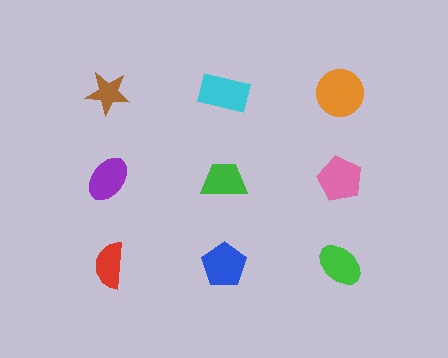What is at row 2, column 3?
A pink pentagon.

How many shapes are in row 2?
3 shapes.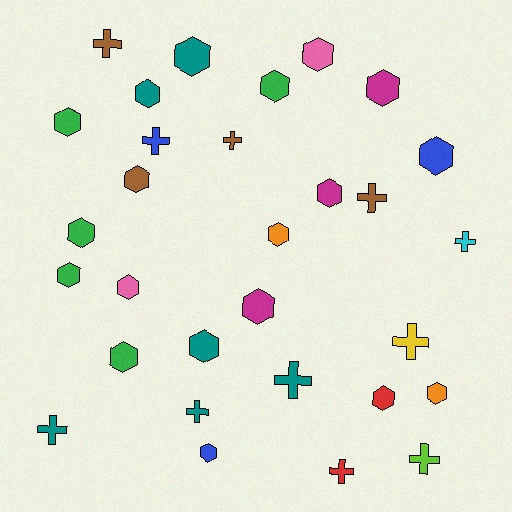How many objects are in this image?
There are 30 objects.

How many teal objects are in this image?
There are 6 teal objects.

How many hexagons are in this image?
There are 19 hexagons.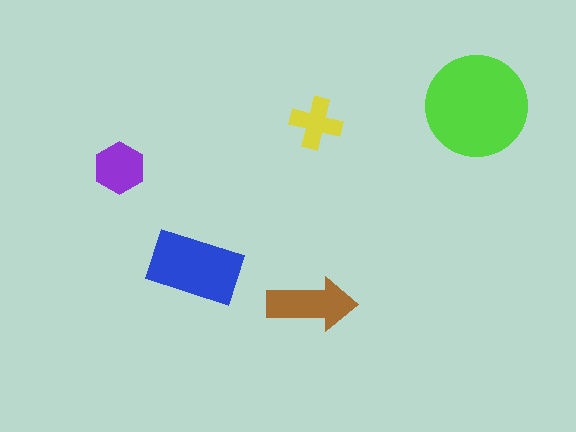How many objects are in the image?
There are 5 objects in the image.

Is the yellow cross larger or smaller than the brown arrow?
Smaller.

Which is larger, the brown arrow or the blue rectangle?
The blue rectangle.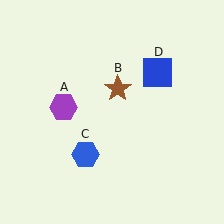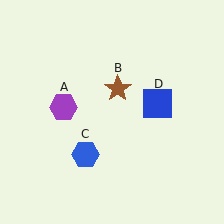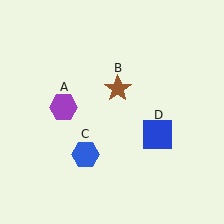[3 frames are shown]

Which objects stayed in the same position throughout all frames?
Purple hexagon (object A) and brown star (object B) and blue hexagon (object C) remained stationary.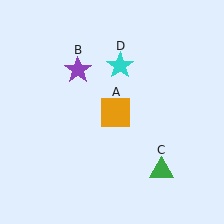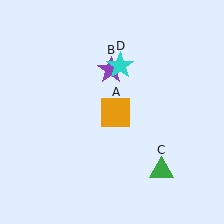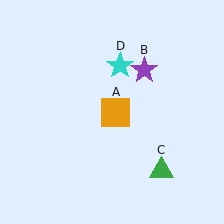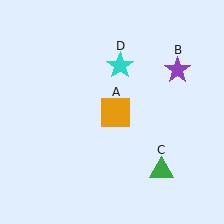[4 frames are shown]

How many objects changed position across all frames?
1 object changed position: purple star (object B).